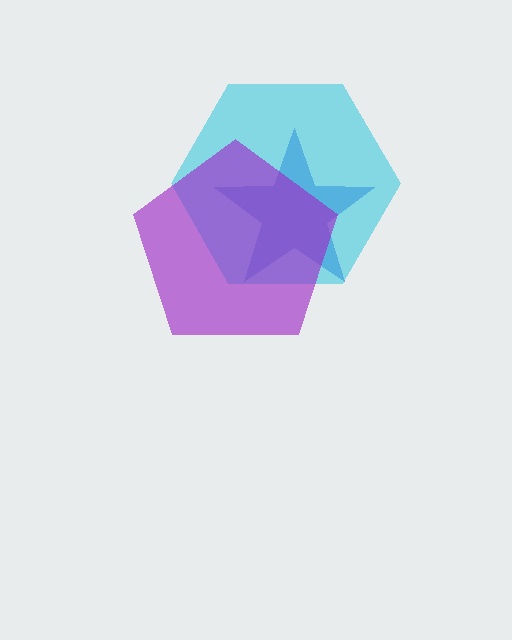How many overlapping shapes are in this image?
There are 3 overlapping shapes in the image.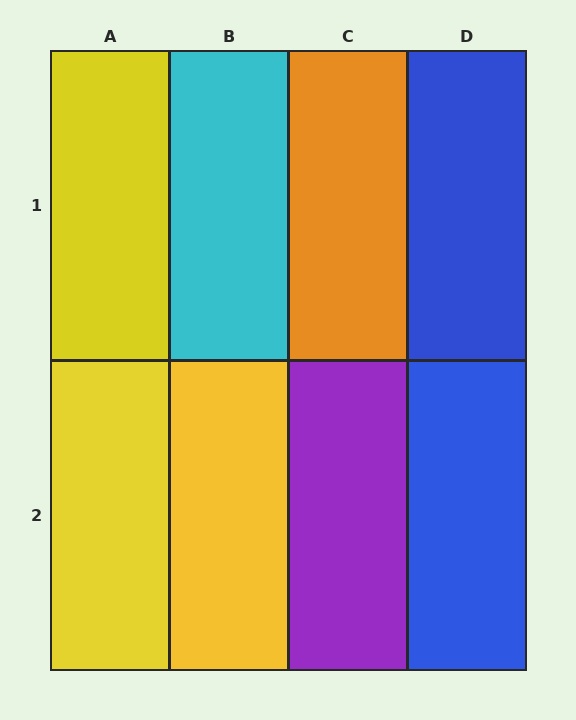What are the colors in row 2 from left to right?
Yellow, yellow, purple, blue.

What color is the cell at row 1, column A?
Yellow.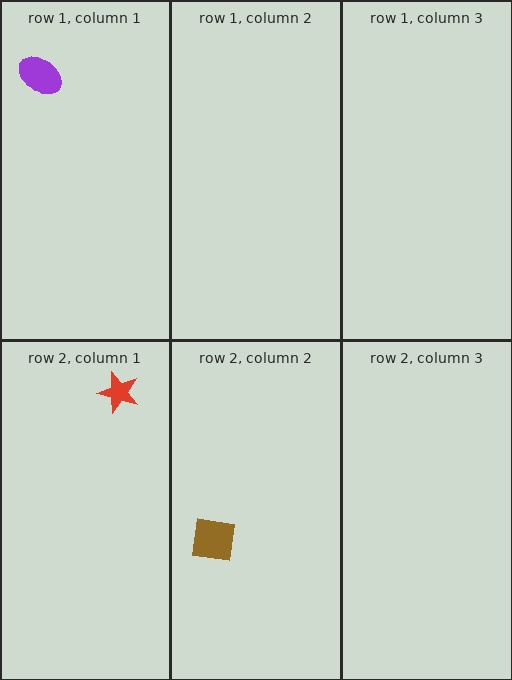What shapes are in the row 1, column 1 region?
The purple ellipse.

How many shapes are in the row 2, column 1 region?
1.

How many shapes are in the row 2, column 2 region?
1.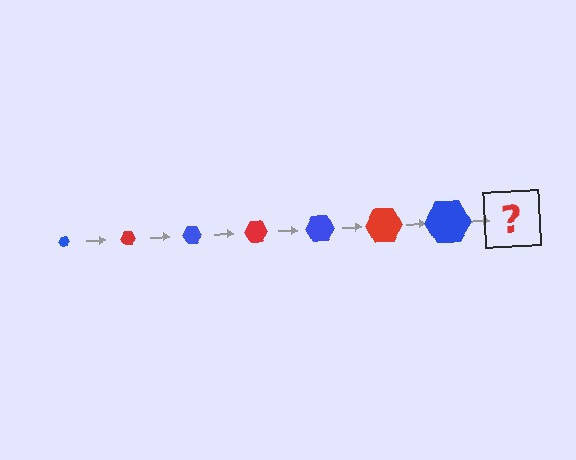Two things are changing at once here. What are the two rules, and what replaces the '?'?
The two rules are that the hexagon grows larger each step and the color cycles through blue and red. The '?' should be a red hexagon, larger than the previous one.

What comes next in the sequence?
The next element should be a red hexagon, larger than the previous one.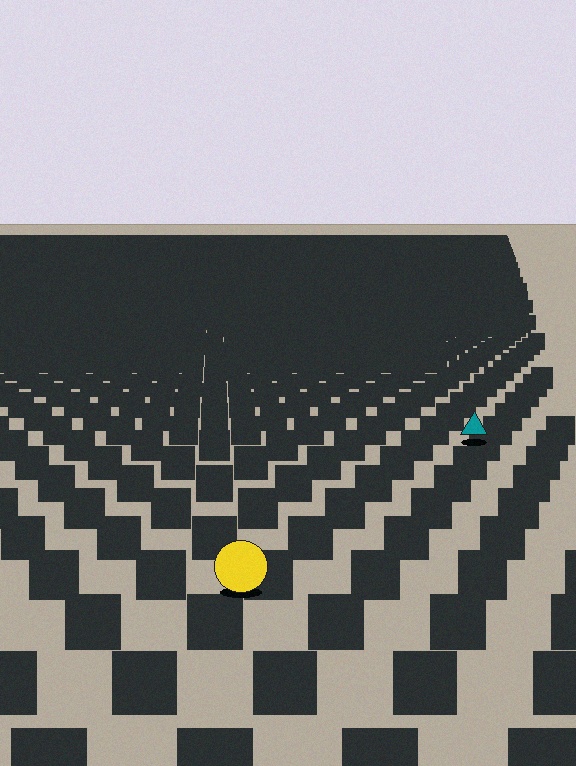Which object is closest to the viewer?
The yellow circle is closest. The texture marks near it are larger and more spread out.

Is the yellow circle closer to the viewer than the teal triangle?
Yes. The yellow circle is closer — you can tell from the texture gradient: the ground texture is coarser near it.